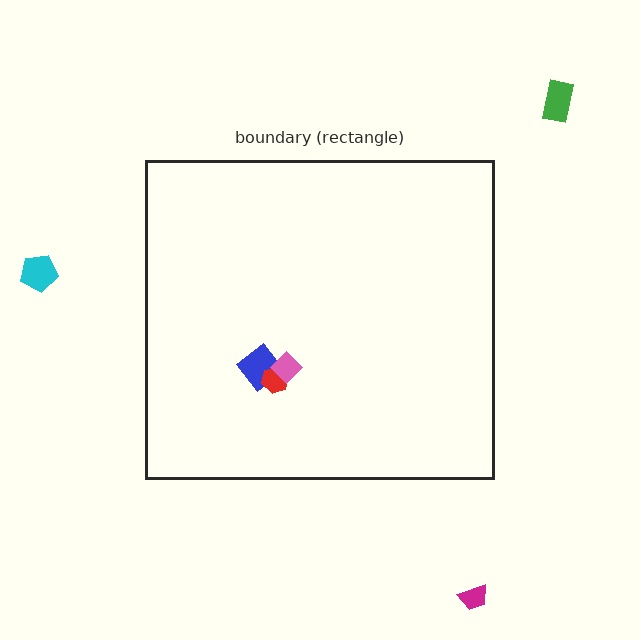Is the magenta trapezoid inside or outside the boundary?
Outside.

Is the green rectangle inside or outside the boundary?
Outside.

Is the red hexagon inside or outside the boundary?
Inside.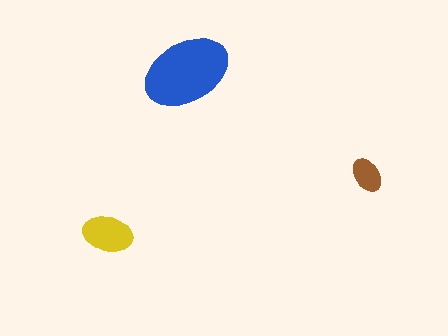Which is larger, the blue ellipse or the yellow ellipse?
The blue one.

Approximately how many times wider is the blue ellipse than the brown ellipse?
About 2.5 times wider.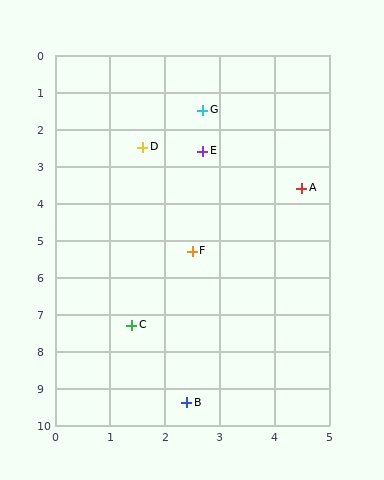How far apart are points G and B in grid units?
Points G and B are about 7.9 grid units apart.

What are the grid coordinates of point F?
Point F is at approximately (2.5, 5.3).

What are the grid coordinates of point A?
Point A is at approximately (4.5, 3.6).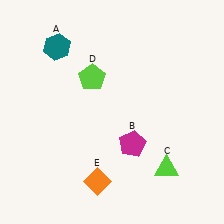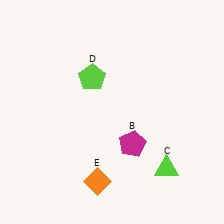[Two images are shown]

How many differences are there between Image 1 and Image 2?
There is 1 difference between the two images.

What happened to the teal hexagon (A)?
The teal hexagon (A) was removed in Image 2. It was in the top-left area of Image 1.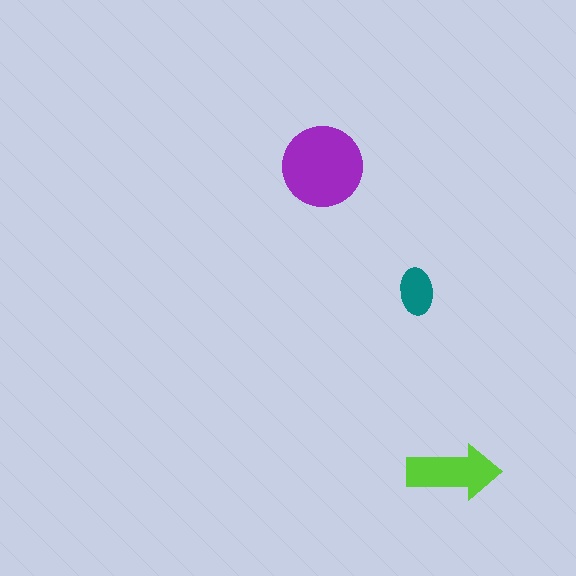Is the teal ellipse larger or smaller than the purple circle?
Smaller.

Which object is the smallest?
The teal ellipse.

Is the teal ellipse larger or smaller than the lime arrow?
Smaller.